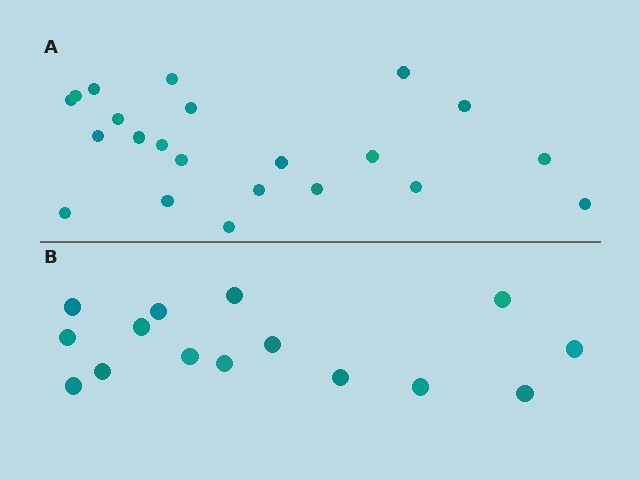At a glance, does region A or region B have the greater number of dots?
Region A (the top region) has more dots.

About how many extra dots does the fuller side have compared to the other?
Region A has roughly 8 or so more dots than region B.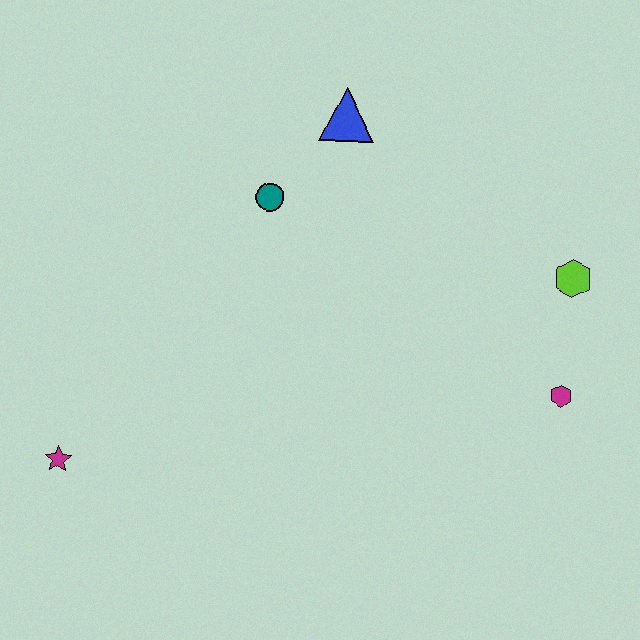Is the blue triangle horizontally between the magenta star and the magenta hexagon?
Yes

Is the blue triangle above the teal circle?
Yes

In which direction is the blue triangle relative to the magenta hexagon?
The blue triangle is above the magenta hexagon.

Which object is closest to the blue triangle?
The teal circle is closest to the blue triangle.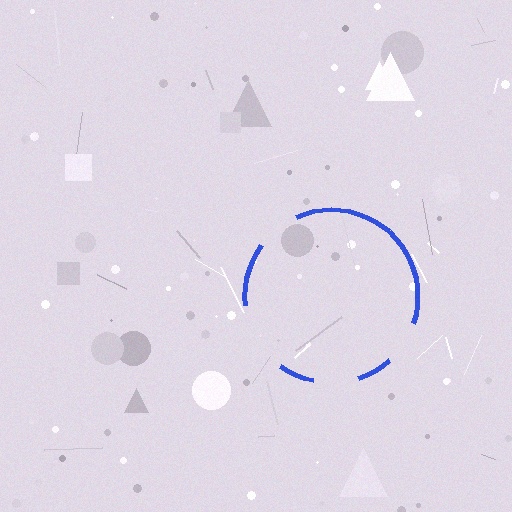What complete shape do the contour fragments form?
The contour fragments form a circle.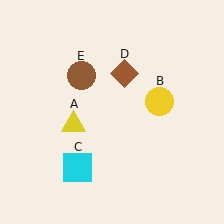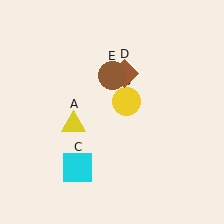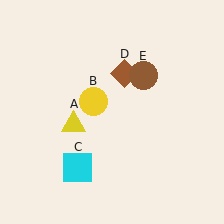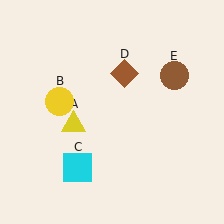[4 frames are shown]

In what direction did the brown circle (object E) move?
The brown circle (object E) moved right.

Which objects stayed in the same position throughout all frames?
Yellow triangle (object A) and cyan square (object C) and brown diamond (object D) remained stationary.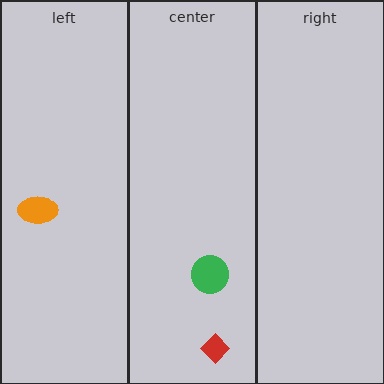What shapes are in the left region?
The orange ellipse.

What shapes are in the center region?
The green circle, the red diamond.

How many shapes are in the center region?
2.